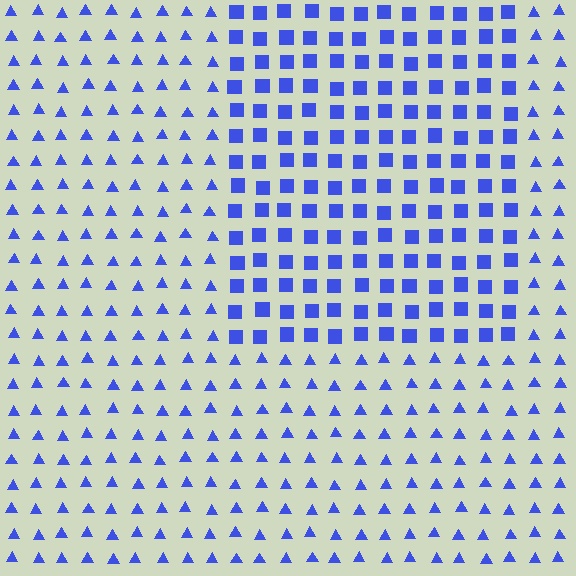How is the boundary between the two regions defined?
The boundary is defined by a change in element shape: squares inside vs. triangles outside. All elements share the same color and spacing.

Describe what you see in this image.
The image is filled with small blue elements arranged in a uniform grid. A rectangle-shaped region contains squares, while the surrounding area contains triangles. The boundary is defined purely by the change in element shape.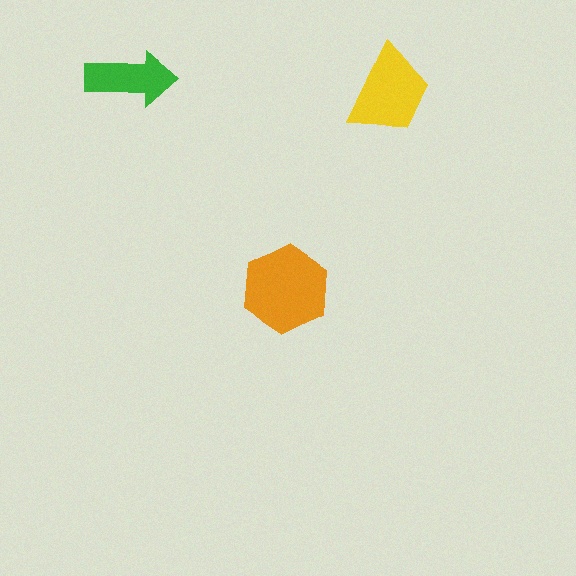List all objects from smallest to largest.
The green arrow, the yellow trapezoid, the orange hexagon.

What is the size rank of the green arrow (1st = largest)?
3rd.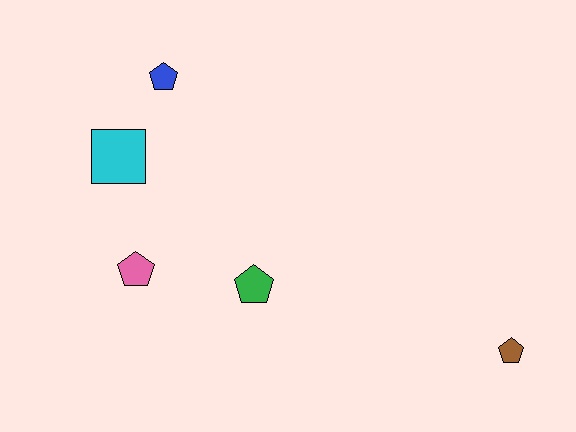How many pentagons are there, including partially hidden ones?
There are 4 pentagons.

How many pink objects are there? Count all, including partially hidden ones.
There is 1 pink object.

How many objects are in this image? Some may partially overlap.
There are 5 objects.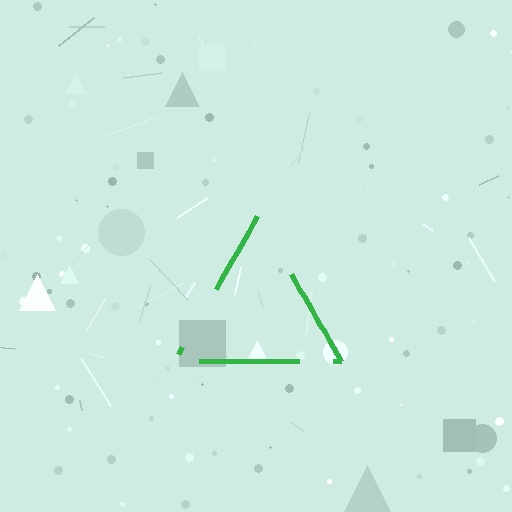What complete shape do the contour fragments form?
The contour fragments form a triangle.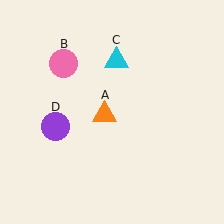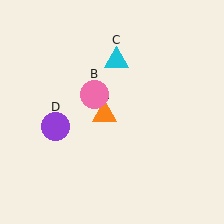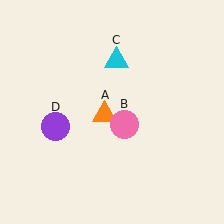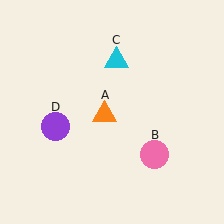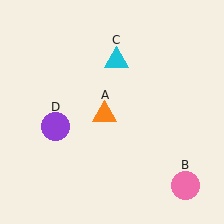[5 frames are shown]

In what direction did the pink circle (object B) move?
The pink circle (object B) moved down and to the right.